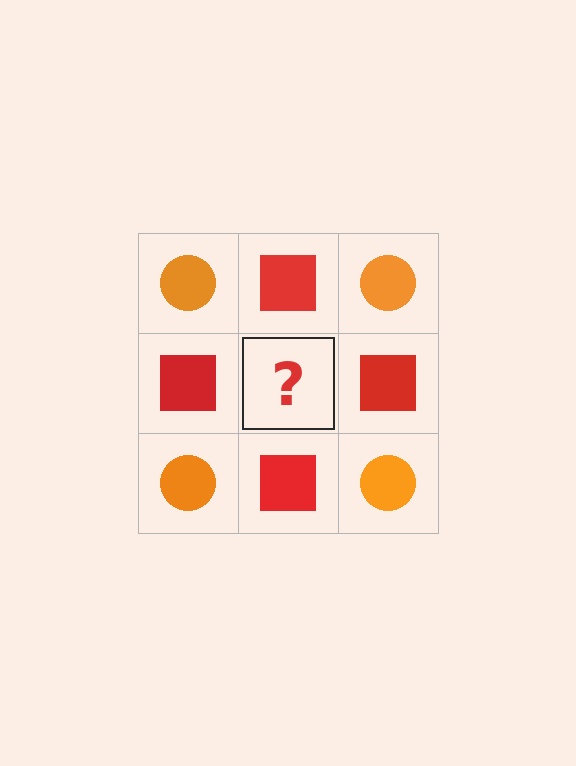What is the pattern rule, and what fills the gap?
The rule is that it alternates orange circle and red square in a checkerboard pattern. The gap should be filled with an orange circle.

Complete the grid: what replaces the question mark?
The question mark should be replaced with an orange circle.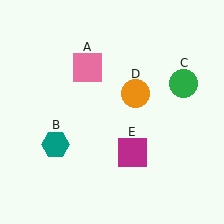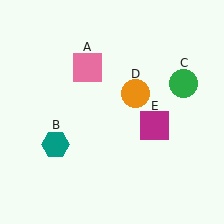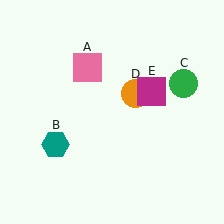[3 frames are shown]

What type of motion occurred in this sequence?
The magenta square (object E) rotated counterclockwise around the center of the scene.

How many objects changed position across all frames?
1 object changed position: magenta square (object E).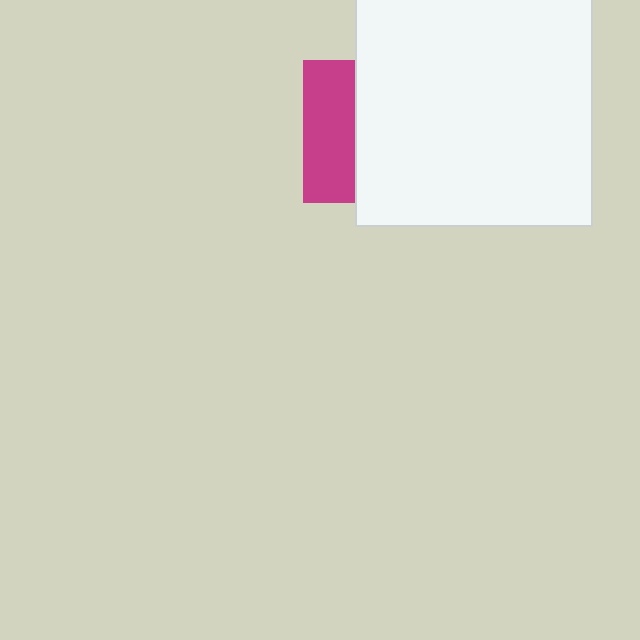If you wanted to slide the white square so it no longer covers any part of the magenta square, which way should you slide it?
Slide it right — that is the most direct way to separate the two shapes.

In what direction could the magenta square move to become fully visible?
The magenta square could move left. That would shift it out from behind the white square entirely.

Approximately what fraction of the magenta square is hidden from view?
Roughly 64% of the magenta square is hidden behind the white square.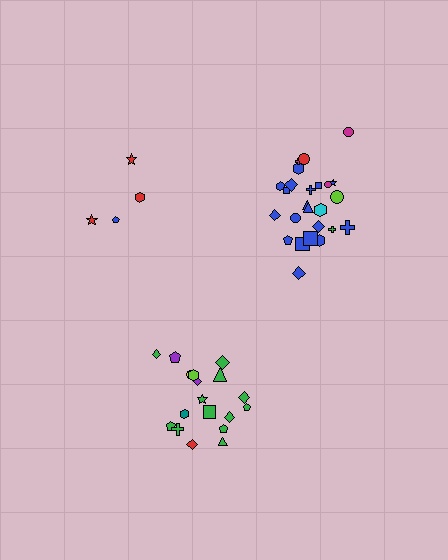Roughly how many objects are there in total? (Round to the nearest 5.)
Roughly 45 objects in total.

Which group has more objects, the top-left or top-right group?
The top-right group.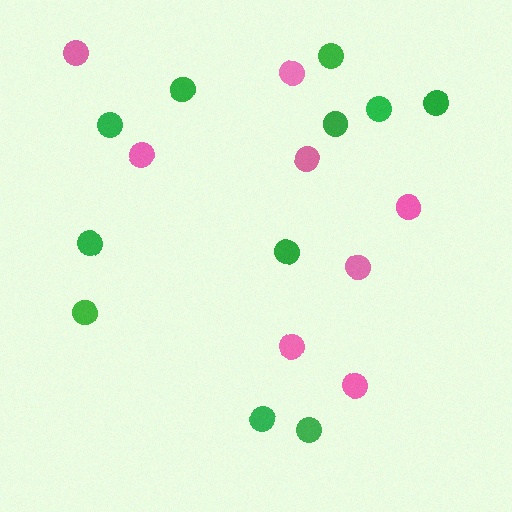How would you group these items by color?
There are 2 groups: one group of green circles (11) and one group of pink circles (8).